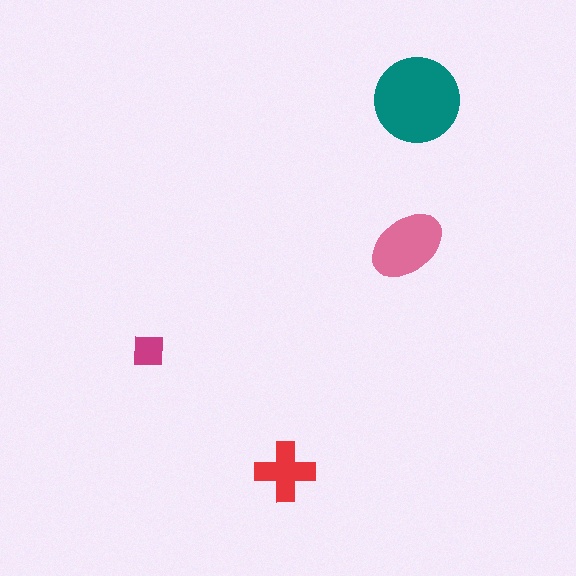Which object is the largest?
The teal circle.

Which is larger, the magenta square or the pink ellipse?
The pink ellipse.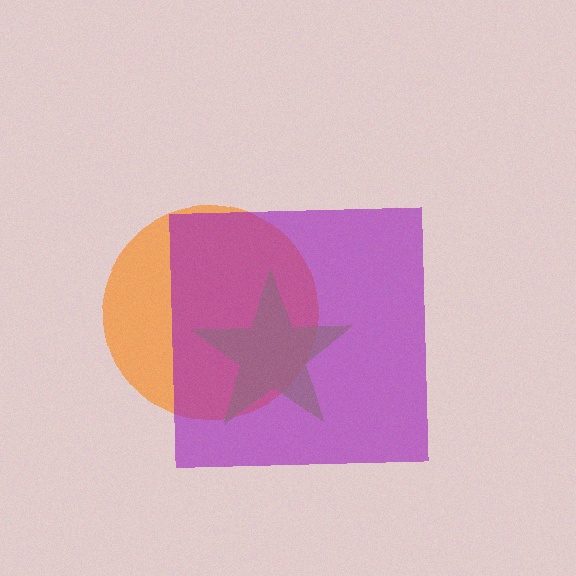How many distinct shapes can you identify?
There are 3 distinct shapes: an orange circle, a lime star, a purple square.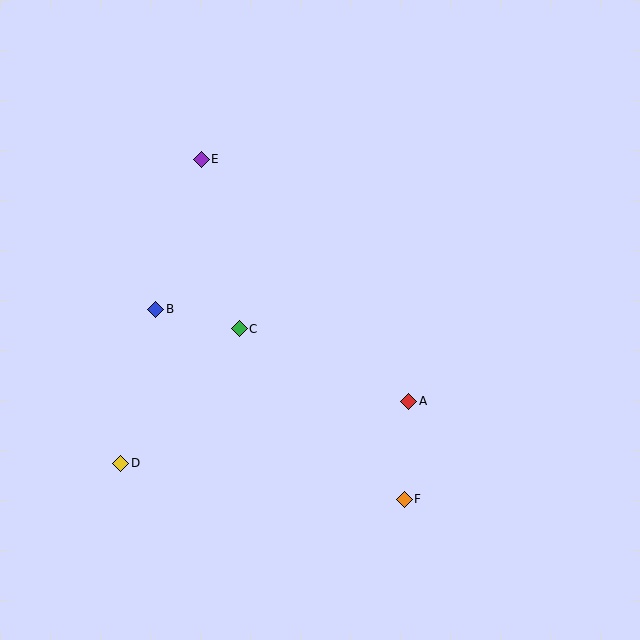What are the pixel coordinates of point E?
Point E is at (201, 159).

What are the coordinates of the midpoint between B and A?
The midpoint between B and A is at (282, 355).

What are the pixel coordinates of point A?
Point A is at (409, 401).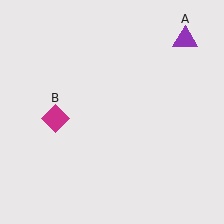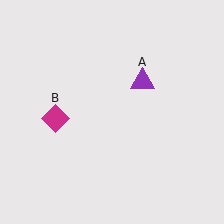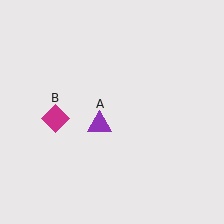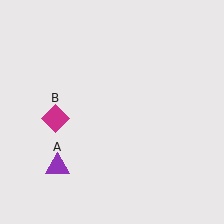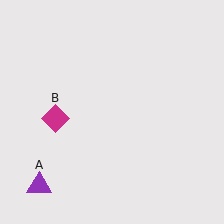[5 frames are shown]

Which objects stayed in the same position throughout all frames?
Magenta diamond (object B) remained stationary.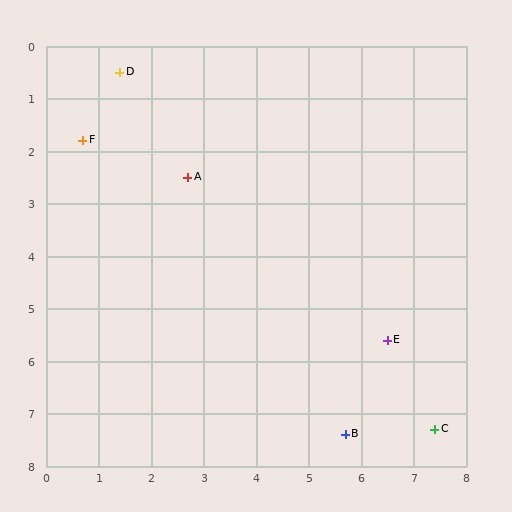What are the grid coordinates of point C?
Point C is at approximately (7.4, 7.3).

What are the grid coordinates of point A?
Point A is at approximately (2.7, 2.5).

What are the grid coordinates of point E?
Point E is at approximately (6.5, 5.6).